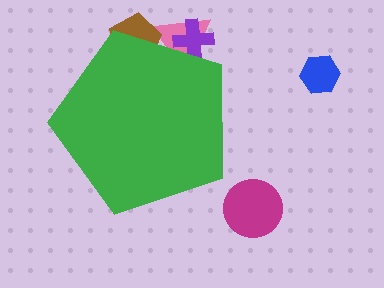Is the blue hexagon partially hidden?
No, the blue hexagon is fully visible.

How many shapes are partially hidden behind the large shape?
3 shapes are partially hidden.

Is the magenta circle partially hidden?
No, the magenta circle is fully visible.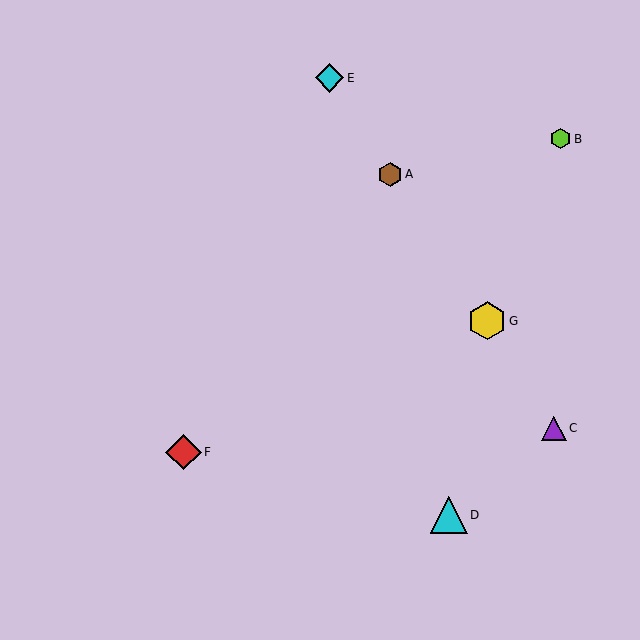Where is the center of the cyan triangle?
The center of the cyan triangle is at (449, 515).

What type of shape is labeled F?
Shape F is a red diamond.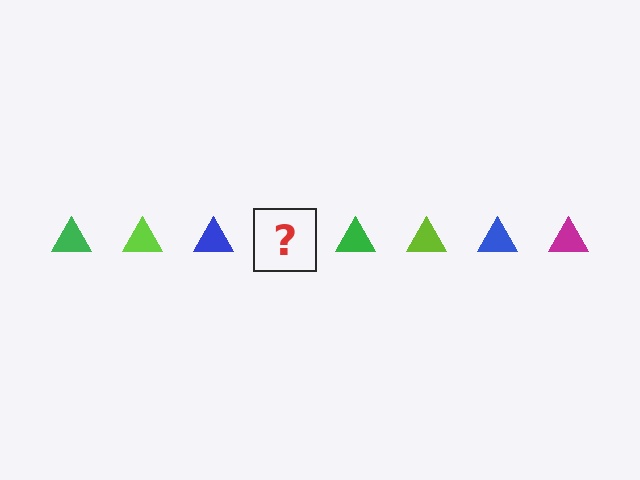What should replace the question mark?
The question mark should be replaced with a magenta triangle.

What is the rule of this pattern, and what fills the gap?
The rule is that the pattern cycles through green, lime, blue, magenta triangles. The gap should be filled with a magenta triangle.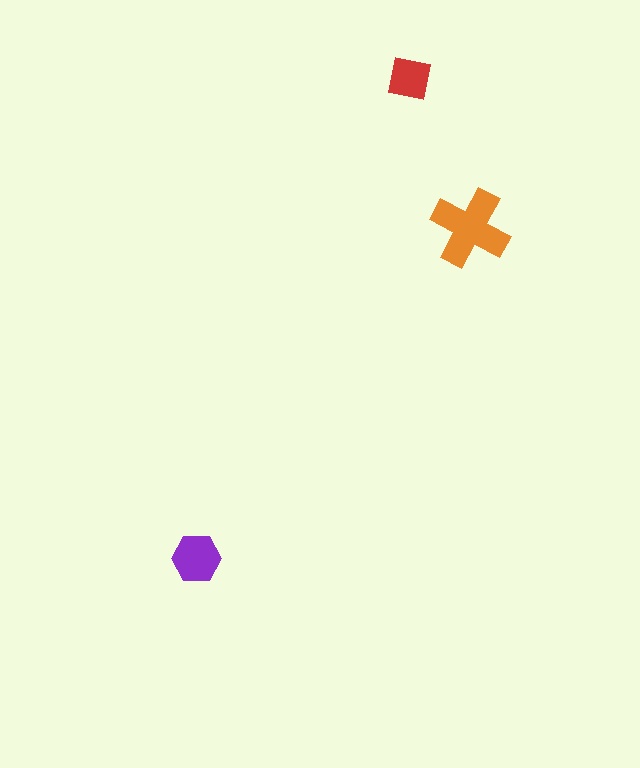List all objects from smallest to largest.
The red square, the purple hexagon, the orange cross.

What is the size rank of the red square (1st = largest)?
3rd.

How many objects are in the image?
There are 3 objects in the image.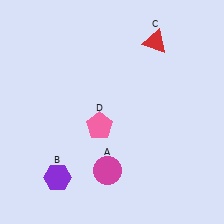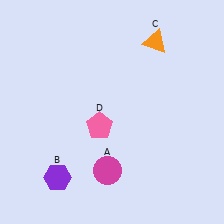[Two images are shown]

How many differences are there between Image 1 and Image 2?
There is 1 difference between the two images.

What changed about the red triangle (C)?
In Image 1, C is red. In Image 2, it changed to orange.